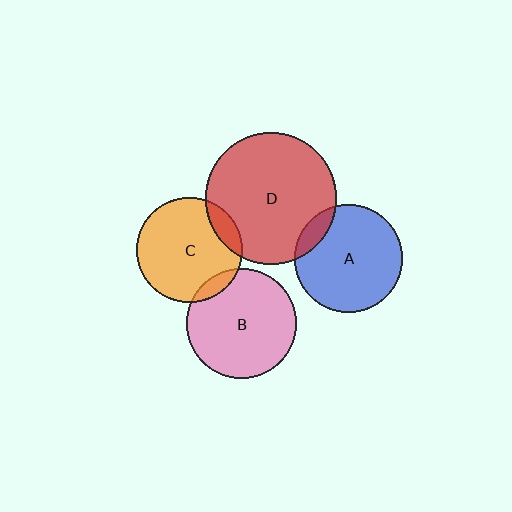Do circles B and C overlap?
Yes.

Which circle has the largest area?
Circle D (red).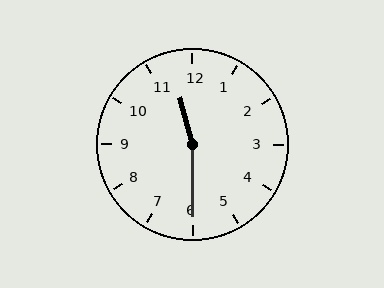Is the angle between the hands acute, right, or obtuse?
It is obtuse.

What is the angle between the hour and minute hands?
Approximately 165 degrees.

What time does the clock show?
11:30.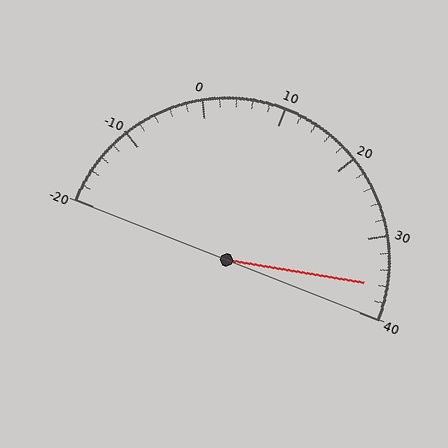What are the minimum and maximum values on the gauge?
The gauge ranges from -20 to 40.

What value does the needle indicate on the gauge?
The needle indicates approximately 36.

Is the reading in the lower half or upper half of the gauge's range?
The reading is in the upper half of the range (-20 to 40).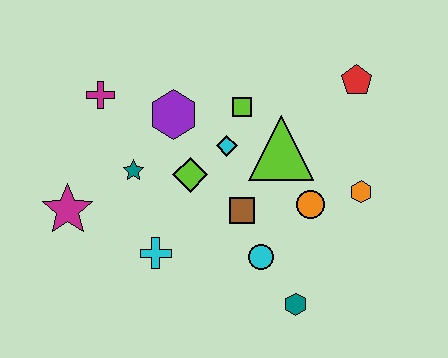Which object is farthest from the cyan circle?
The magenta cross is farthest from the cyan circle.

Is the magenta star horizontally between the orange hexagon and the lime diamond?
No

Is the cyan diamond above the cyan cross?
Yes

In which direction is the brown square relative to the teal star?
The brown square is to the right of the teal star.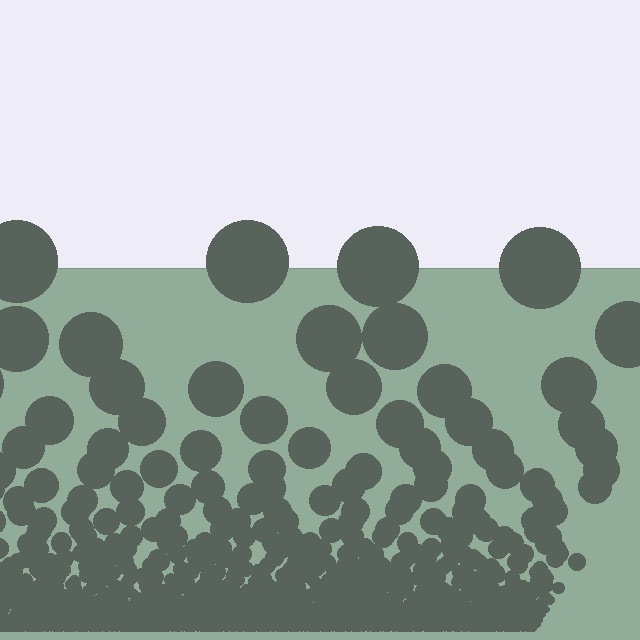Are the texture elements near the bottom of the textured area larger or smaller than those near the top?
Smaller. The gradient is inverted — elements near the bottom are smaller and denser.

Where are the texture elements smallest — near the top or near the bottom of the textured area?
Near the bottom.